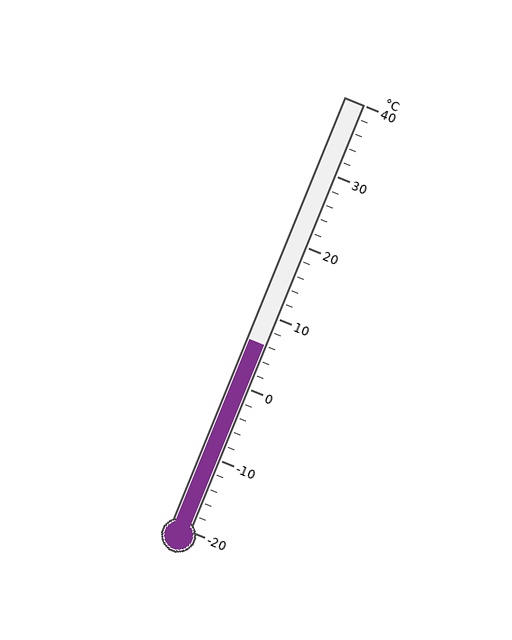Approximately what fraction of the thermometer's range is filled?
The thermometer is filled to approximately 45% of its range.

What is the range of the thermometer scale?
The thermometer scale ranges from -20°C to 40°C.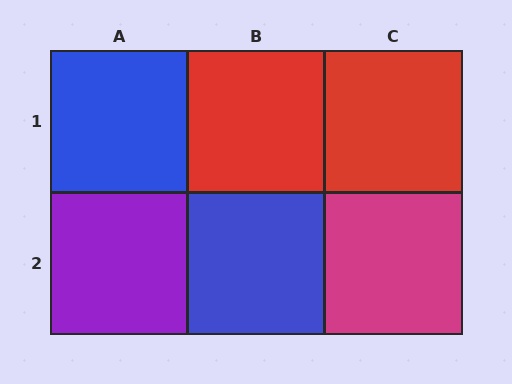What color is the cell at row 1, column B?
Red.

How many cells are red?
2 cells are red.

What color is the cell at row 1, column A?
Blue.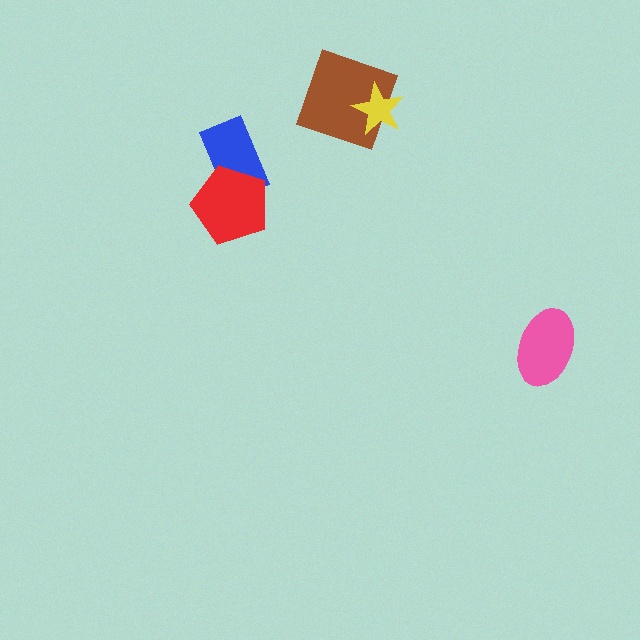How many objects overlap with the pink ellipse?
0 objects overlap with the pink ellipse.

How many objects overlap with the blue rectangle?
1 object overlaps with the blue rectangle.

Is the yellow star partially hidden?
No, no other shape covers it.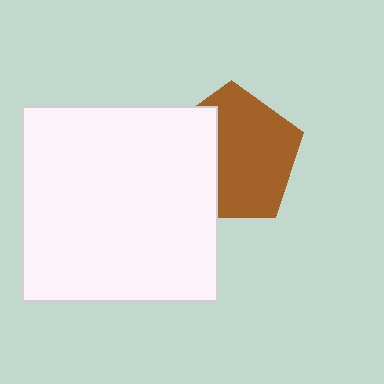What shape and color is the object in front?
The object in front is a white square.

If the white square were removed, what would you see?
You would see the complete brown pentagon.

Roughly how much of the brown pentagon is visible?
About half of it is visible (roughly 64%).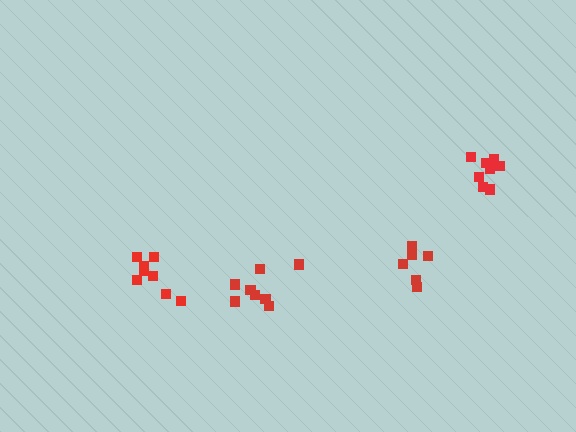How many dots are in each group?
Group 1: 8 dots, Group 2: 8 dots, Group 3: 8 dots, Group 4: 6 dots (30 total).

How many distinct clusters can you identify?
There are 4 distinct clusters.